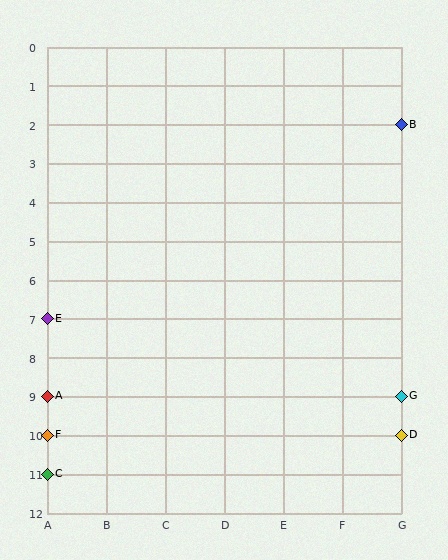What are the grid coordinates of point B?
Point B is at grid coordinates (G, 2).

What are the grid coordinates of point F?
Point F is at grid coordinates (A, 10).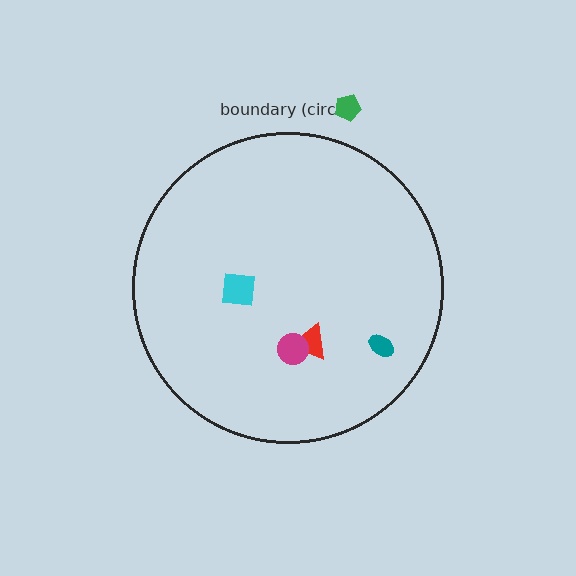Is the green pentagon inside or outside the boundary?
Outside.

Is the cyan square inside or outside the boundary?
Inside.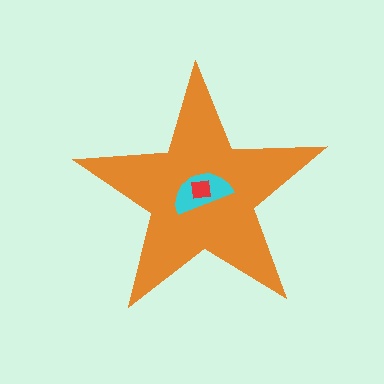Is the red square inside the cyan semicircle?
Yes.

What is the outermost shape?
The orange star.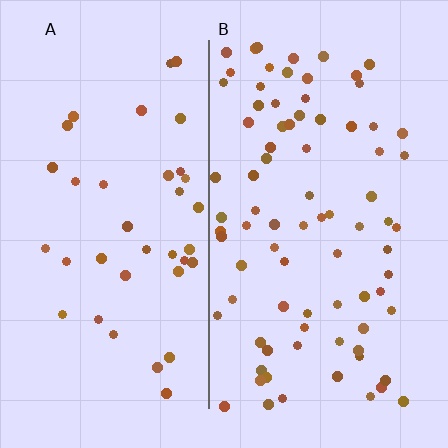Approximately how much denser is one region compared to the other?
Approximately 2.1× — region B over region A.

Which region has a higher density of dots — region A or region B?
B (the right).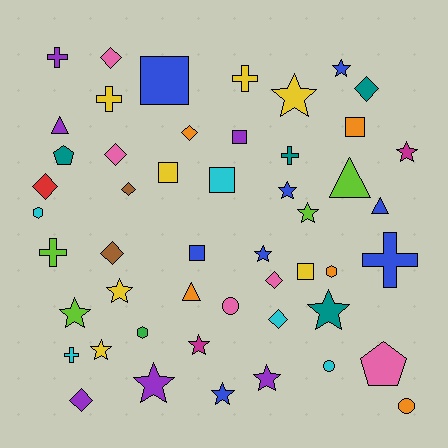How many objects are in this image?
There are 50 objects.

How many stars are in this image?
There are 14 stars.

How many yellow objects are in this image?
There are 7 yellow objects.